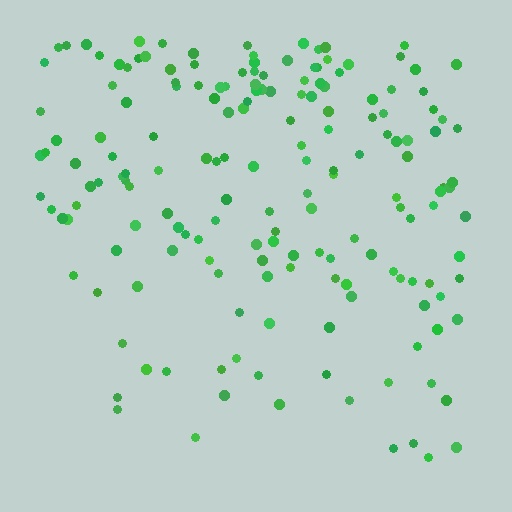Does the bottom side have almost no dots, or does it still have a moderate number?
Still a moderate number, just noticeably fewer than the top.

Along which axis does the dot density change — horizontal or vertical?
Vertical.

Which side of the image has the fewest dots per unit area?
The bottom.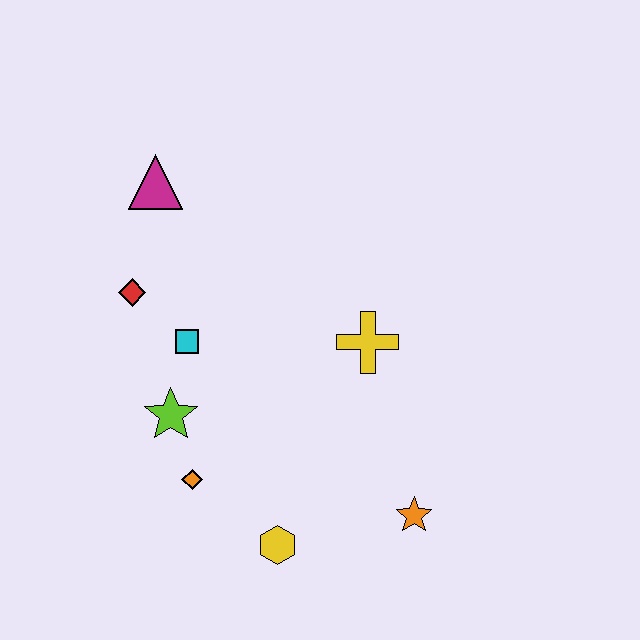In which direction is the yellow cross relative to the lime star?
The yellow cross is to the right of the lime star.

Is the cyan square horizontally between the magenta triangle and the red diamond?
No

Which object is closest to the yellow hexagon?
The orange diamond is closest to the yellow hexagon.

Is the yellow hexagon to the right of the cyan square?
Yes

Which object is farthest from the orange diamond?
The magenta triangle is farthest from the orange diamond.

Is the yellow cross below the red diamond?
Yes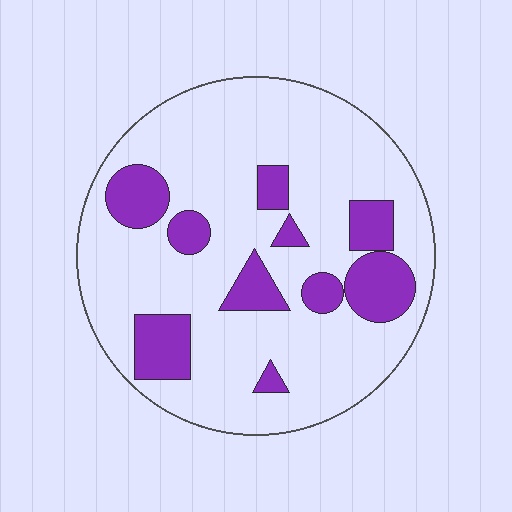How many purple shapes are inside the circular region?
10.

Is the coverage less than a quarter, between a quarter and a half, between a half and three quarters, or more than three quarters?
Less than a quarter.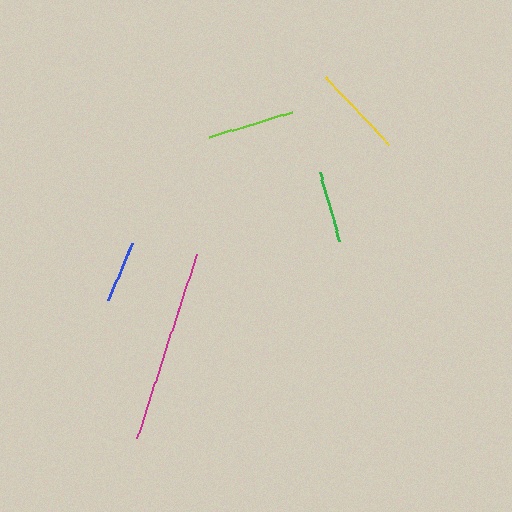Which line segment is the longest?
The magenta line is the longest at approximately 192 pixels.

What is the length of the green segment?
The green segment is approximately 71 pixels long.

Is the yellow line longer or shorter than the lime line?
The yellow line is longer than the lime line.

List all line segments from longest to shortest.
From longest to shortest: magenta, yellow, lime, green, blue.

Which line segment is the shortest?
The blue line is the shortest at approximately 63 pixels.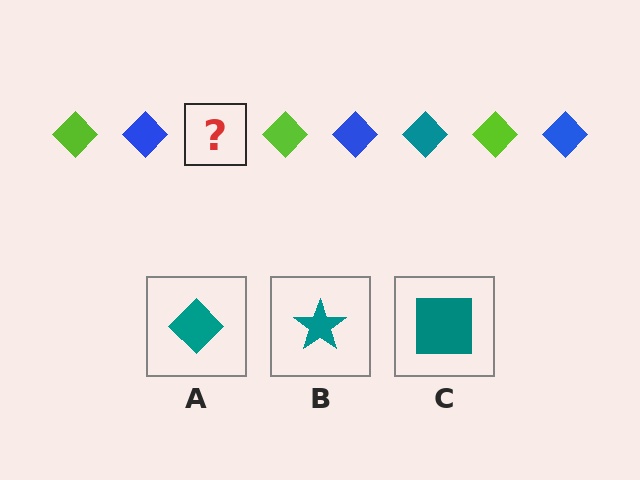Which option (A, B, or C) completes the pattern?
A.